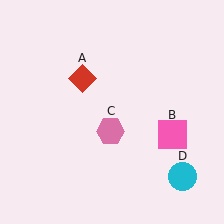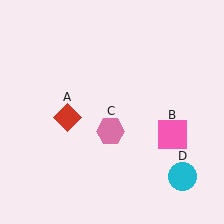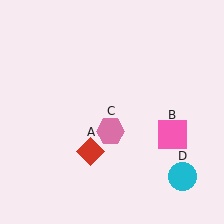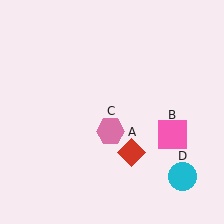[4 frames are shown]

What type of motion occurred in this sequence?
The red diamond (object A) rotated counterclockwise around the center of the scene.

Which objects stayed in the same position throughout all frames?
Pink square (object B) and pink hexagon (object C) and cyan circle (object D) remained stationary.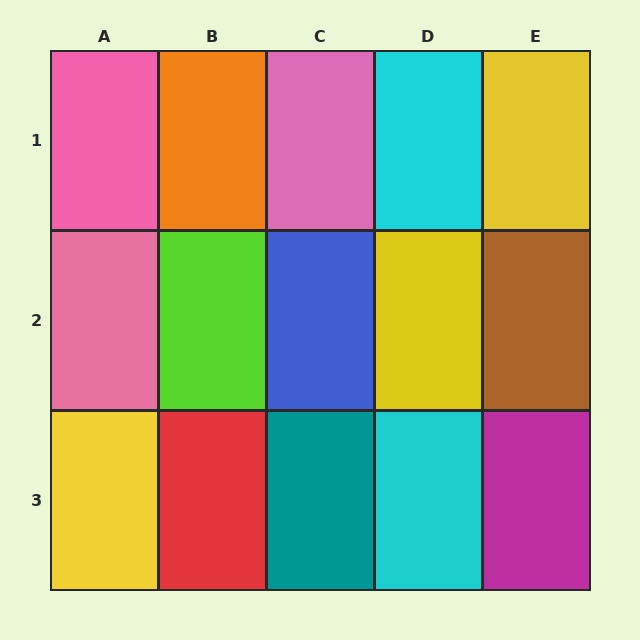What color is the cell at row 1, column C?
Pink.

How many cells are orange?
1 cell is orange.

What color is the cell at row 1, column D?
Cyan.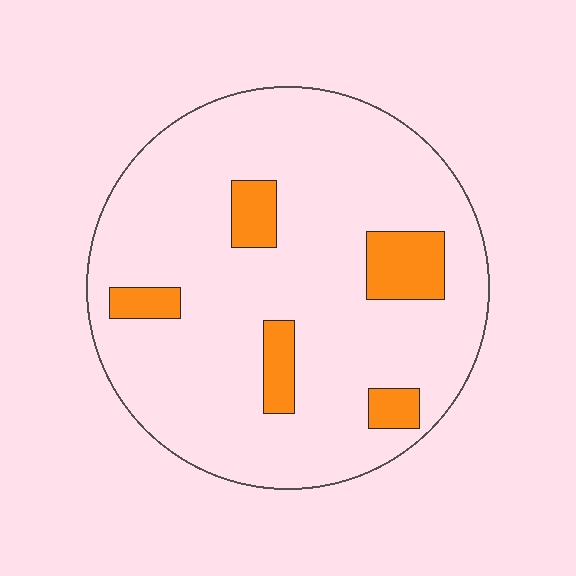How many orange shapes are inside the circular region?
5.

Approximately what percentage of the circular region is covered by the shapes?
Approximately 15%.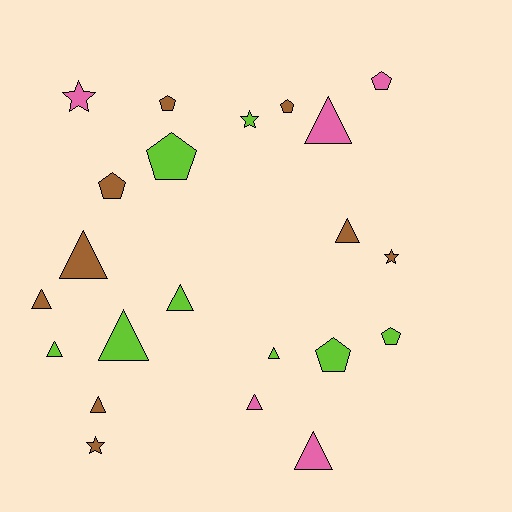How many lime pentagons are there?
There are 3 lime pentagons.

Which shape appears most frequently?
Triangle, with 11 objects.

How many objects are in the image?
There are 22 objects.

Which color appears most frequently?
Brown, with 9 objects.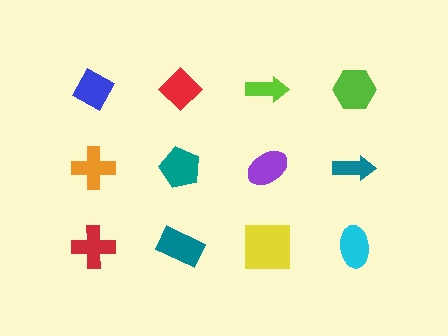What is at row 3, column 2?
A teal rectangle.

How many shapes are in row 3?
4 shapes.